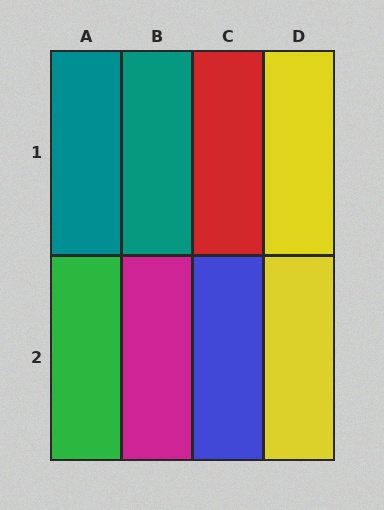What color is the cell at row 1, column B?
Teal.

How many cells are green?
1 cell is green.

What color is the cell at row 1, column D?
Yellow.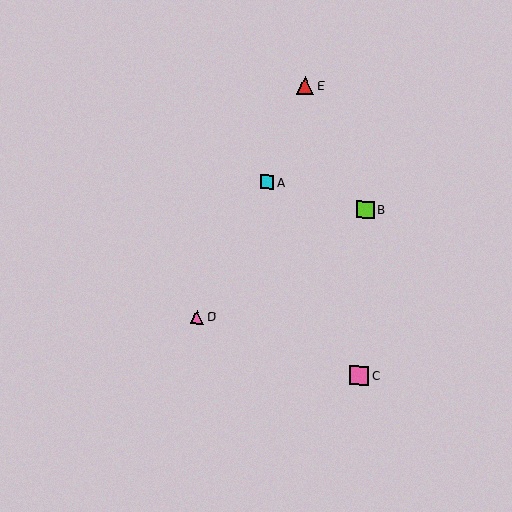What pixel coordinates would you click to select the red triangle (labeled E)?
Click at (305, 85) to select the red triangle E.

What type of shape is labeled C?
Shape C is a pink square.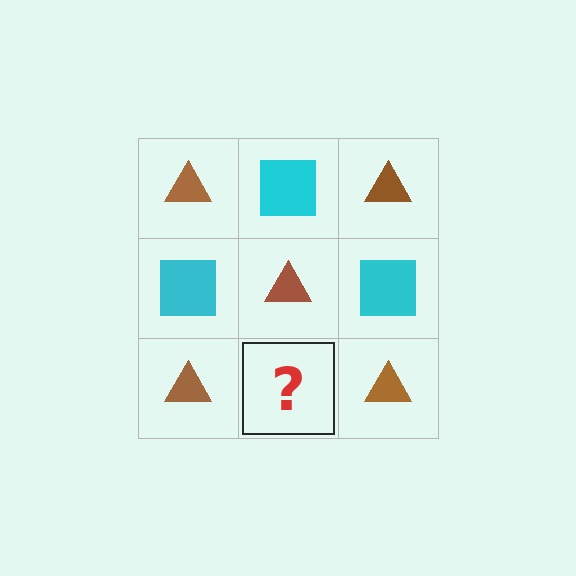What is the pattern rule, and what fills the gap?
The rule is that it alternates brown triangle and cyan square in a checkerboard pattern. The gap should be filled with a cyan square.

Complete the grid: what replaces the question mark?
The question mark should be replaced with a cyan square.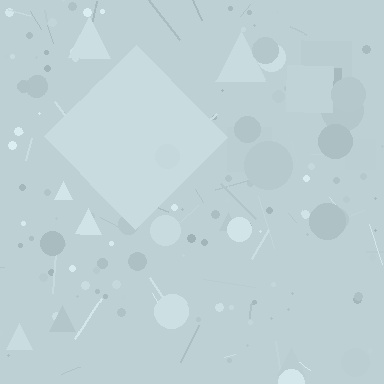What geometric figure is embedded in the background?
A diamond is embedded in the background.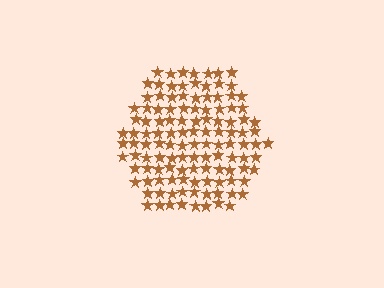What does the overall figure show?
The overall figure shows a hexagon.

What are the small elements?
The small elements are stars.